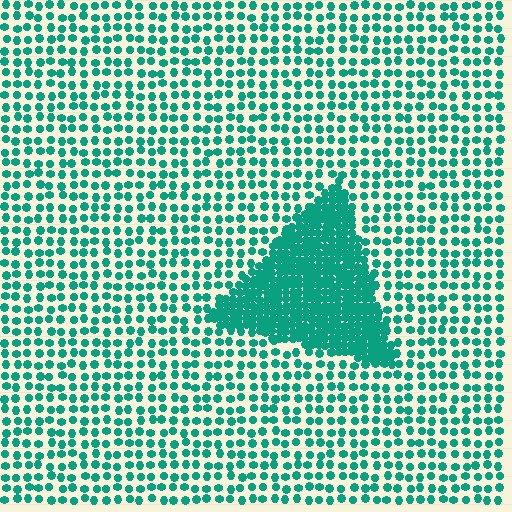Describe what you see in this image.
The image contains small teal elements arranged at two different densities. A triangle-shaped region is visible where the elements are more densely packed than the surrounding area.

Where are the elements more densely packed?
The elements are more densely packed inside the triangle boundary.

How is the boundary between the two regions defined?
The boundary is defined by a change in element density (approximately 2.9x ratio). All elements are the same color, size, and shape.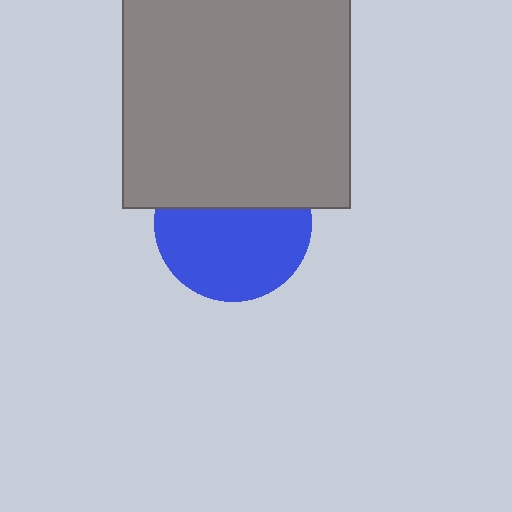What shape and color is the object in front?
The object in front is a gray square.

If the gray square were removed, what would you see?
You would see the complete blue circle.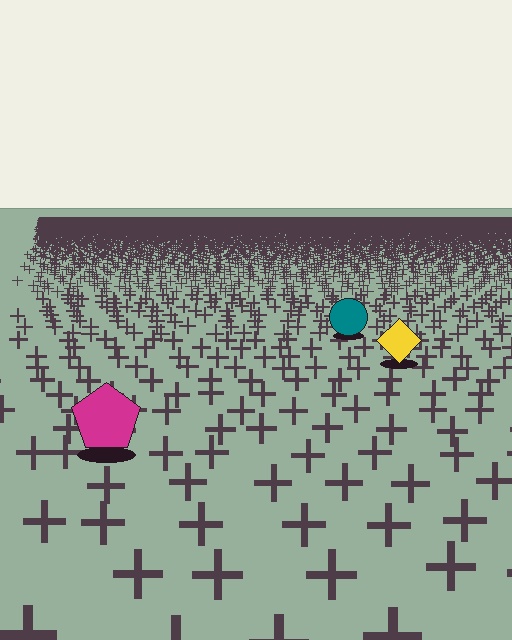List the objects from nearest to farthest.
From nearest to farthest: the magenta pentagon, the yellow diamond, the teal circle.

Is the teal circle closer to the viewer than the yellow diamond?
No. The yellow diamond is closer — you can tell from the texture gradient: the ground texture is coarser near it.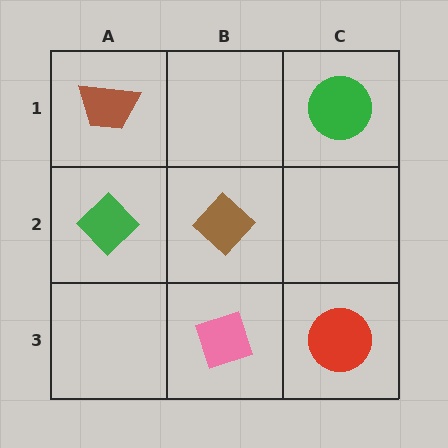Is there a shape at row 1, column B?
No, that cell is empty.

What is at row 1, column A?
A brown trapezoid.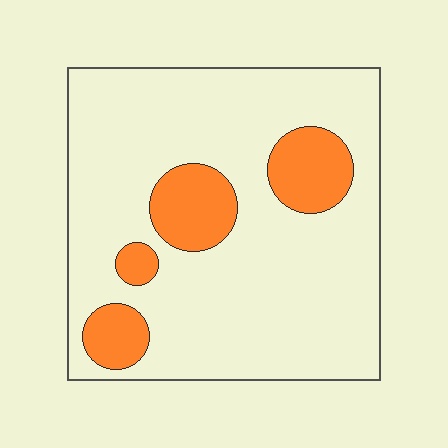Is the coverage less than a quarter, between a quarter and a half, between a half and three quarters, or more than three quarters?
Less than a quarter.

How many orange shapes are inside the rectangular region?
4.